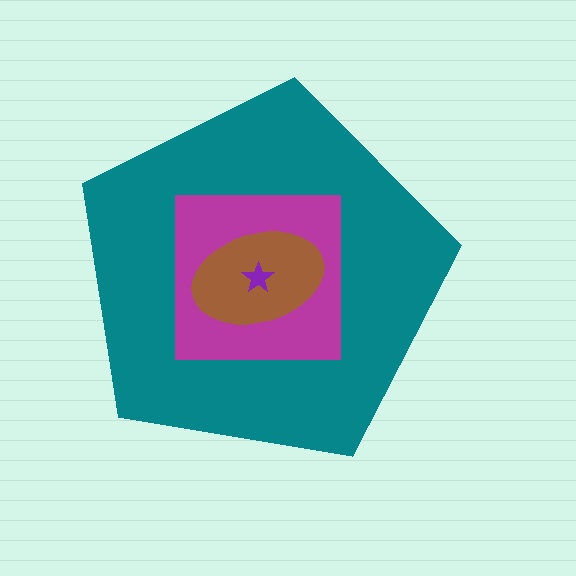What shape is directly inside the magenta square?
The brown ellipse.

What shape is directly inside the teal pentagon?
The magenta square.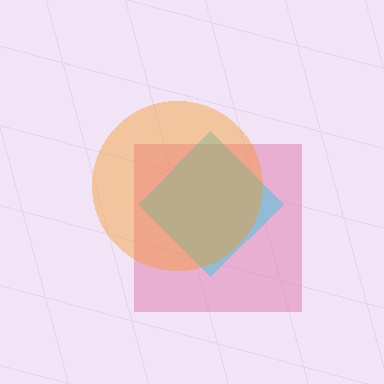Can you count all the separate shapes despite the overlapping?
Yes, there are 3 separate shapes.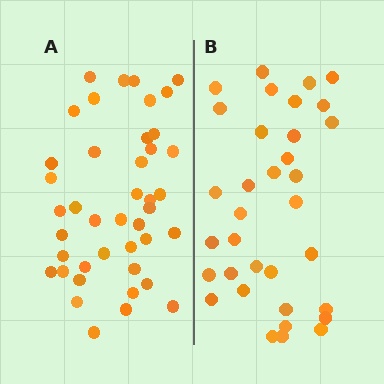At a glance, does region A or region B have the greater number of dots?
Region A (the left region) has more dots.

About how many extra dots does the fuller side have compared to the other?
Region A has roughly 8 or so more dots than region B.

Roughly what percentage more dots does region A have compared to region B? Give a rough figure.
About 25% more.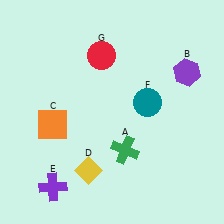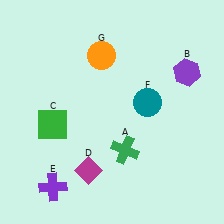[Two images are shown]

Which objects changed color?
C changed from orange to green. D changed from yellow to magenta. G changed from red to orange.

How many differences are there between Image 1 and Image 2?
There are 3 differences between the two images.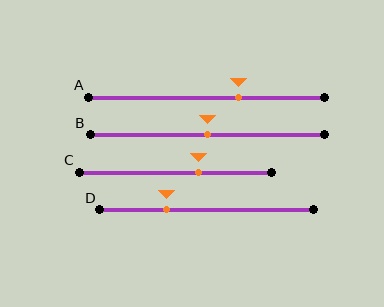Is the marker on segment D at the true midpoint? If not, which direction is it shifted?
No, the marker on segment D is shifted to the left by about 19% of the segment length.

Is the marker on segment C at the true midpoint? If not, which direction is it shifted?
No, the marker on segment C is shifted to the right by about 12% of the segment length.